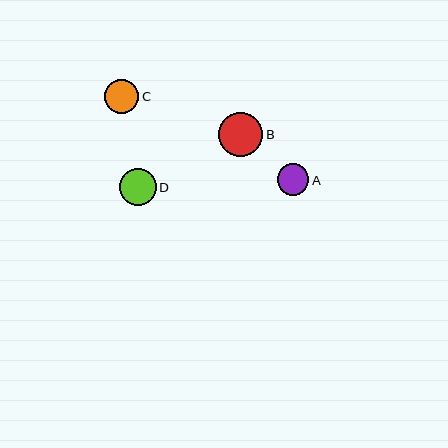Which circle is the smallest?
Circle A is the smallest with a size of approximately 32 pixels.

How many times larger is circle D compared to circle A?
Circle D is approximately 1.2 times the size of circle A.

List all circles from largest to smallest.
From largest to smallest: B, D, C, A.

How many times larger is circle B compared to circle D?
Circle B is approximately 1.2 times the size of circle D.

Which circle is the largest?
Circle B is the largest with a size of approximately 44 pixels.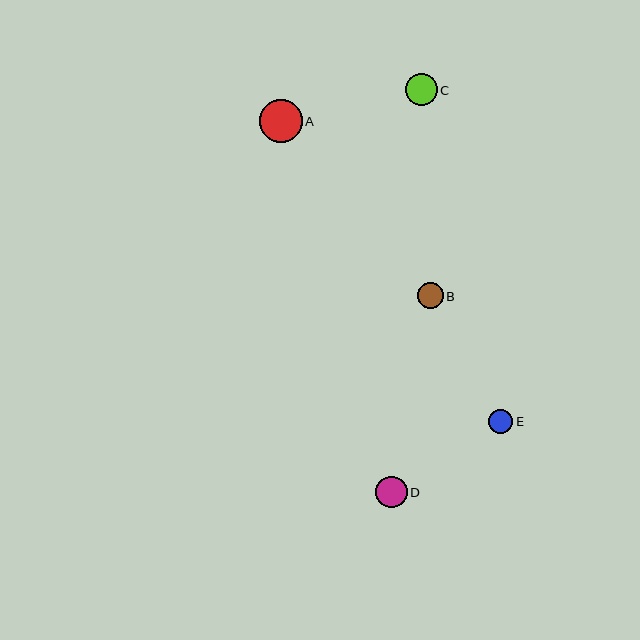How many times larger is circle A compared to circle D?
Circle A is approximately 1.4 times the size of circle D.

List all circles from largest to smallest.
From largest to smallest: A, C, D, B, E.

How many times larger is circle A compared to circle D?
Circle A is approximately 1.4 times the size of circle D.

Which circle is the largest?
Circle A is the largest with a size of approximately 43 pixels.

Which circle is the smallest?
Circle E is the smallest with a size of approximately 24 pixels.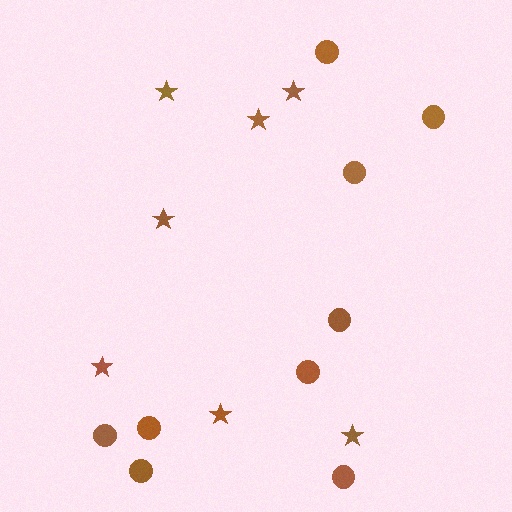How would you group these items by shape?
There are 2 groups: one group of stars (7) and one group of circles (9).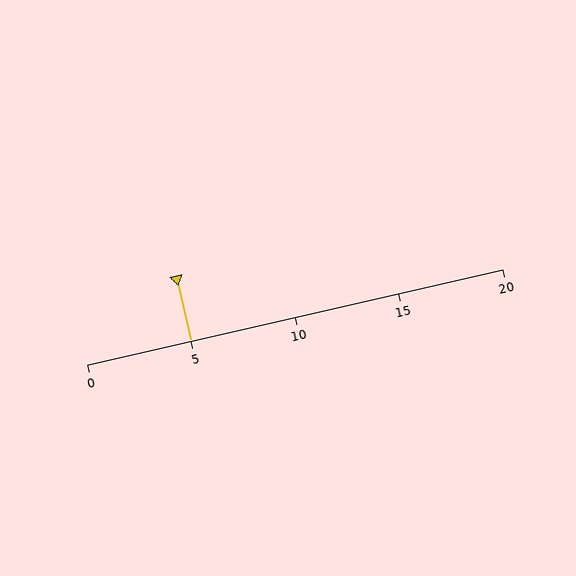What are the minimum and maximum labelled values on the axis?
The axis runs from 0 to 20.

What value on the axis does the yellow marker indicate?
The marker indicates approximately 5.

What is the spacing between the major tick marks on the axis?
The major ticks are spaced 5 apart.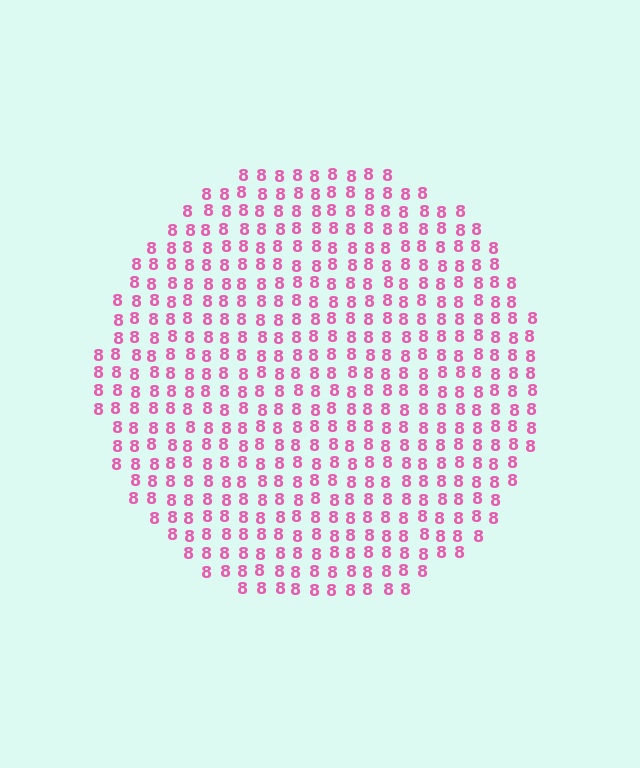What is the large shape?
The large shape is a circle.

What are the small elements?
The small elements are digit 8's.